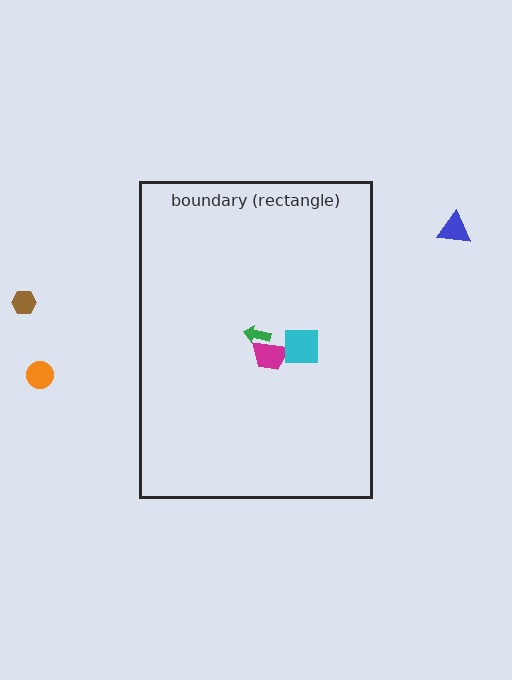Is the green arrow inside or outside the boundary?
Inside.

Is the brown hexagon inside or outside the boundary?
Outside.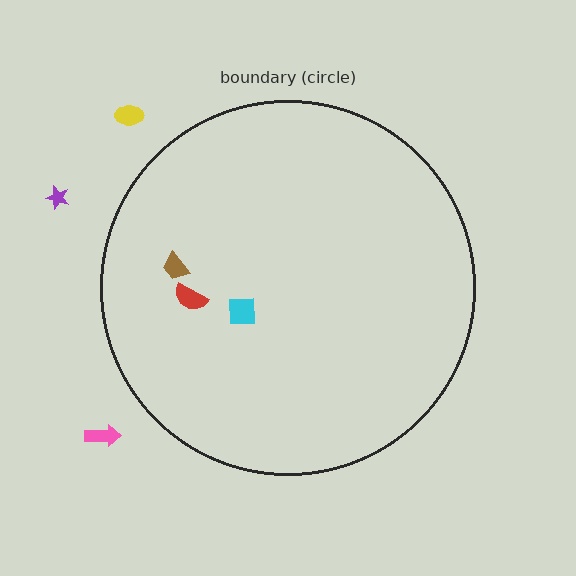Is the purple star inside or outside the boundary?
Outside.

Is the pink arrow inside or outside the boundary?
Outside.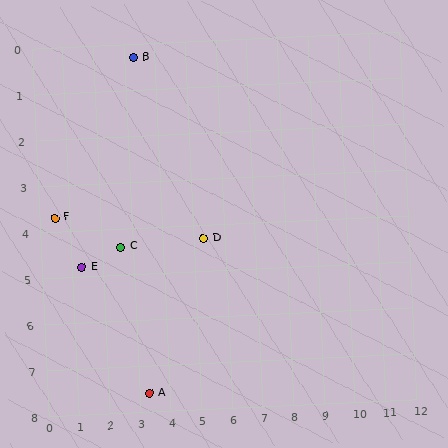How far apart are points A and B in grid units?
Points A and B are about 7.3 grid units apart.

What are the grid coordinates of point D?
Point D is at approximately (5.3, 4.3).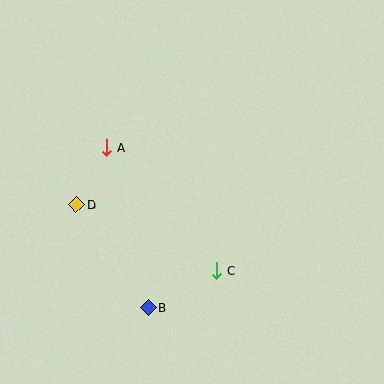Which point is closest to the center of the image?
Point C at (217, 271) is closest to the center.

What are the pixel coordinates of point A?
Point A is at (107, 148).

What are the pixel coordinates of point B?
Point B is at (148, 307).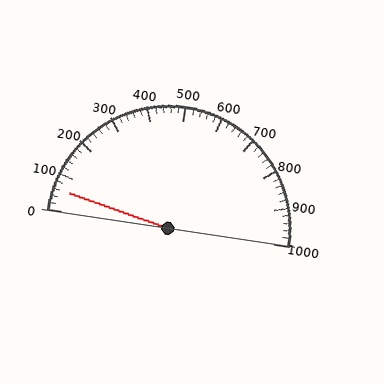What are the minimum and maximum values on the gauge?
The gauge ranges from 0 to 1000.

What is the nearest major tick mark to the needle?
The nearest major tick mark is 100.